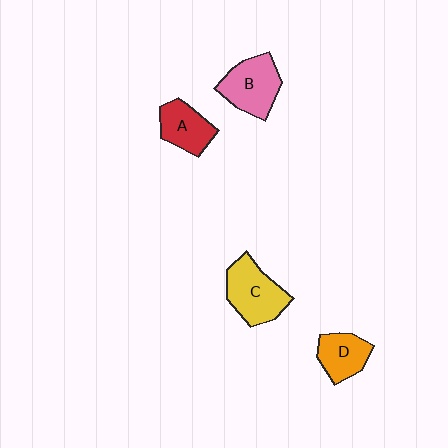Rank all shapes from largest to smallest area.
From largest to smallest: C (yellow), B (pink), A (red), D (orange).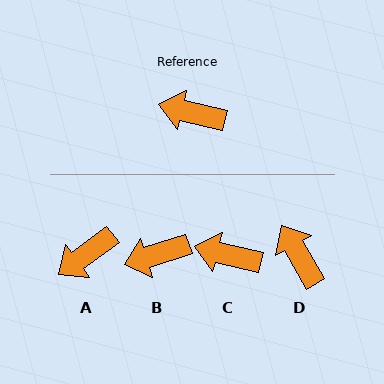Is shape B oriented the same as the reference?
No, it is off by about 31 degrees.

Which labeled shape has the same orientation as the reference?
C.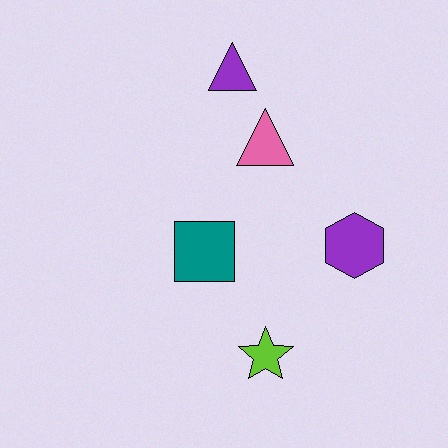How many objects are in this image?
There are 5 objects.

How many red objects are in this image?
There are no red objects.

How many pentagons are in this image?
There are no pentagons.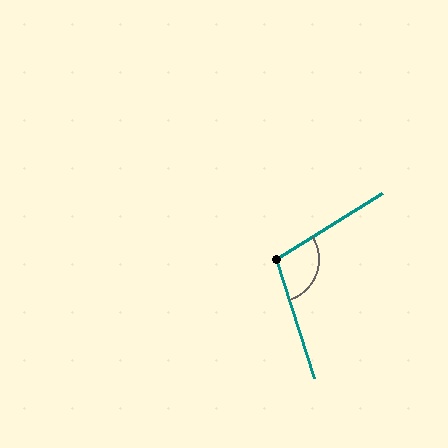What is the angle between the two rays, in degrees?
Approximately 104 degrees.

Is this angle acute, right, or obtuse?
It is obtuse.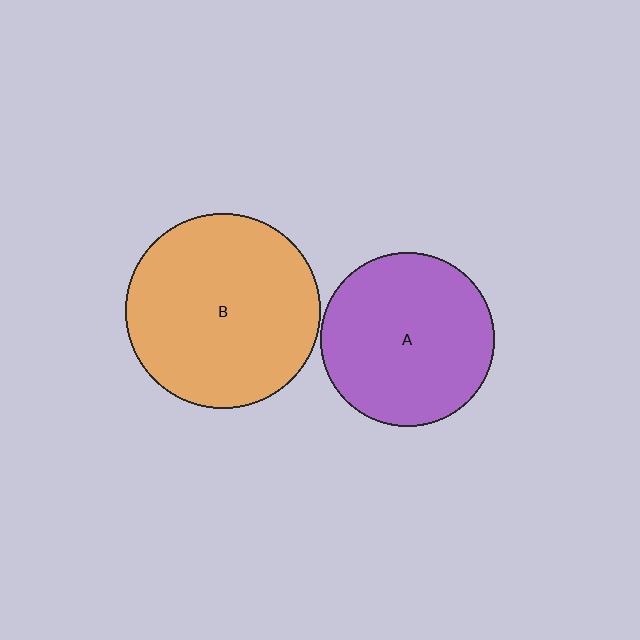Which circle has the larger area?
Circle B (orange).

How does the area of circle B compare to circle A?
Approximately 1.3 times.